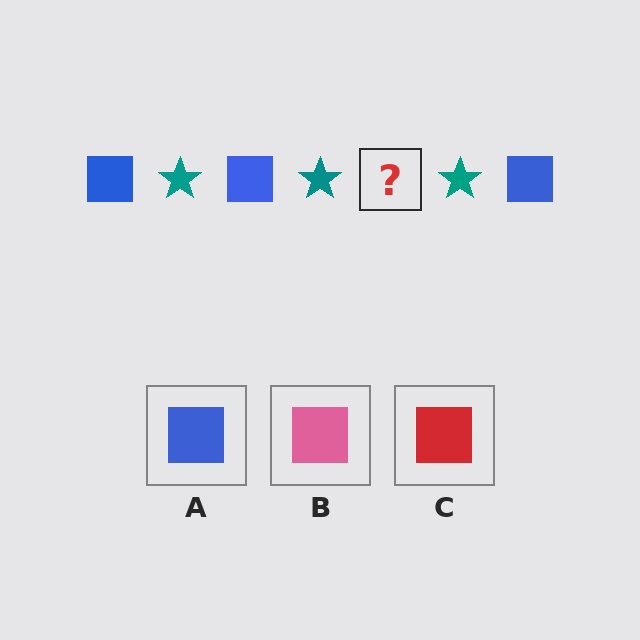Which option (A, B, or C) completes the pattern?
A.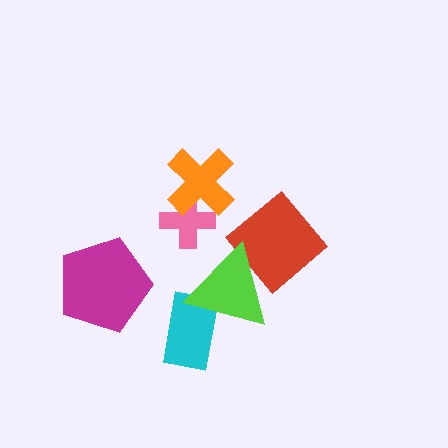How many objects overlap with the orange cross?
1 object overlaps with the orange cross.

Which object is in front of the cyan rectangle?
The lime triangle is in front of the cyan rectangle.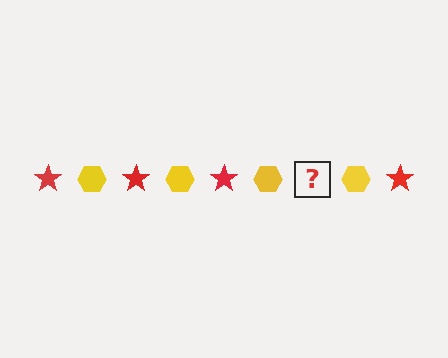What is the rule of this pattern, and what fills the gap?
The rule is that the pattern alternates between red star and yellow hexagon. The gap should be filled with a red star.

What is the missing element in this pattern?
The missing element is a red star.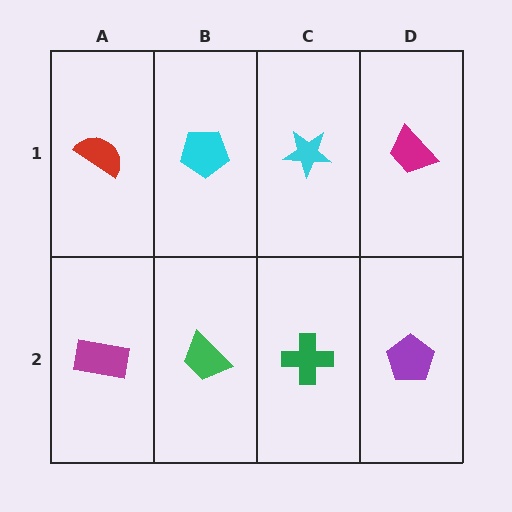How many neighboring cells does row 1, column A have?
2.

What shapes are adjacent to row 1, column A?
A magenta rectangle (row 2, column A), a cyan pentagon (row 1, column B).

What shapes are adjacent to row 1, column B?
A green trapezoid (row 2, column B), a red semicircle (row 1, column A), a cyan star (row 1, column C).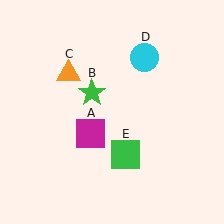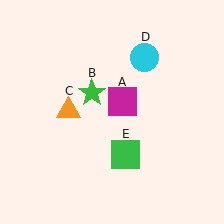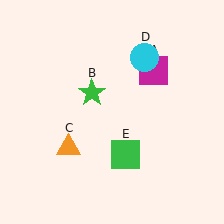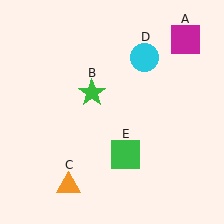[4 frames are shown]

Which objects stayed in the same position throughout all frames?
Green star (object B) and cyan circle (object D) and green square (object E) remained stationary.